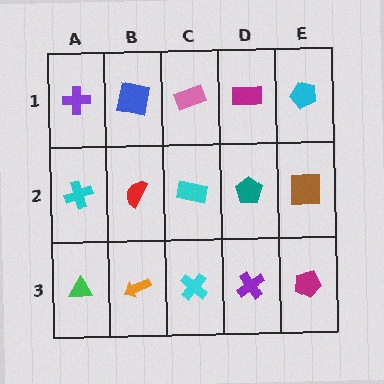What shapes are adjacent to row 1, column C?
A cyan rectangle (row 2, column C), a blue square (row 1, column B), a magenta rectangle (row 1, column D).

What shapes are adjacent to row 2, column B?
A blue square (row 1, column B), an orange arrow (row 3, column B), a cyan cross (row 2, column A), a cyan rectangle (row 2, column C).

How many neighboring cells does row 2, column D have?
4.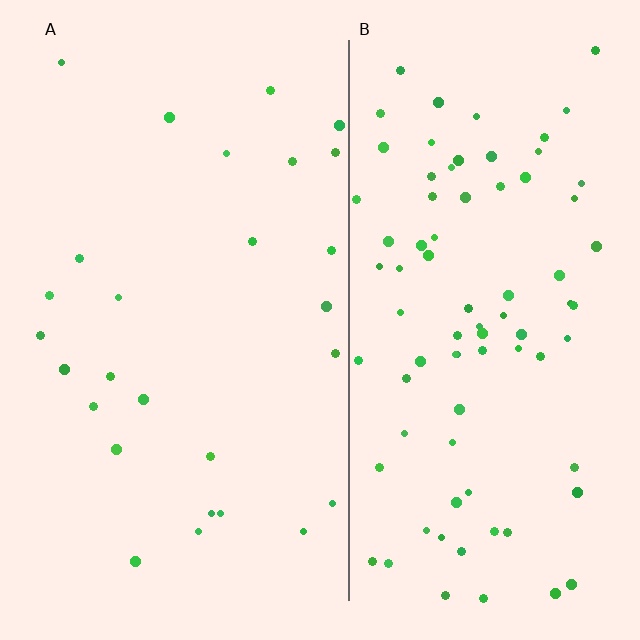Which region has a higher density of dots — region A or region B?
B (the right).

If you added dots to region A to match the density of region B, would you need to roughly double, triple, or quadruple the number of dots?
Approximately triple.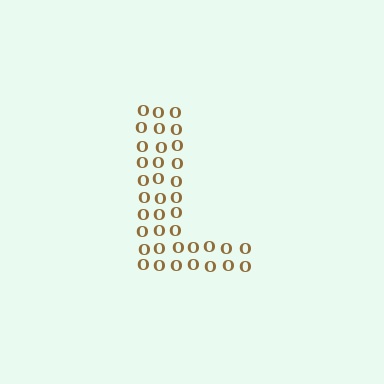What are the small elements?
The small elements are letter O's.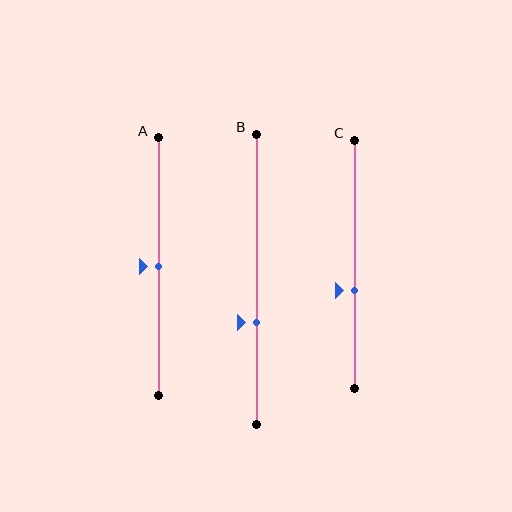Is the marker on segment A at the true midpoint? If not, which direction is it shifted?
Yes, the marker on segment A is at the true midpoint.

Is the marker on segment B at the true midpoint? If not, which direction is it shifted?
No, the marker on segment B is shifted downward by about 15% of the segment length.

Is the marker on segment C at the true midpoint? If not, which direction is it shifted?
No, the marker on segment C is shifted downward by about 11% of the segment length.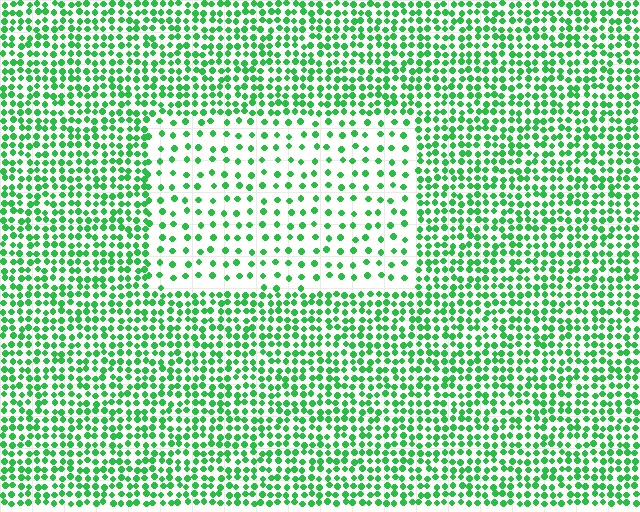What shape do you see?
I see a rectangle.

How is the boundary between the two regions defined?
The boundary is defined by a change in element density (approximately 2.4x ratio). All elements are the same color, size, and shape.